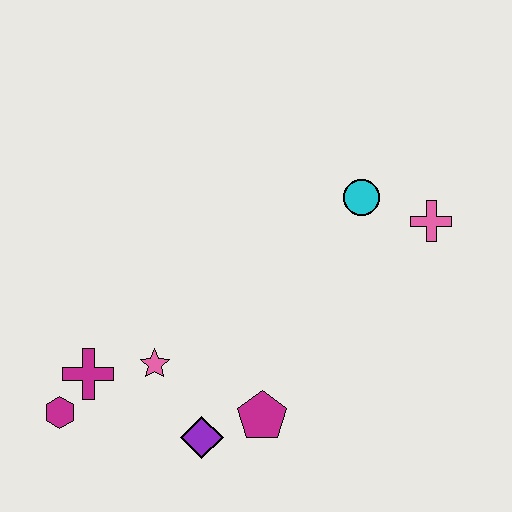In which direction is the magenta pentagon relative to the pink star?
The magenta pentagon is to the right of the pink star.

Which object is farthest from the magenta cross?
The pink cross is farthest from the magenta cross.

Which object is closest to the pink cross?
The cyan circle is closest to the pink cross.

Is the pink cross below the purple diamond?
No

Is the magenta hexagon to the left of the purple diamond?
Yes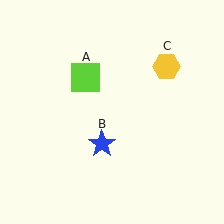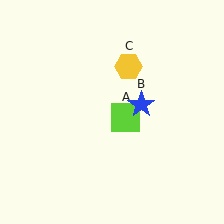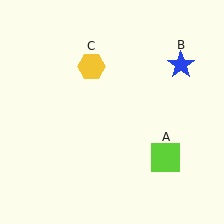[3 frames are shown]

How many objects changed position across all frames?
3 objects changed position: lime square (object A), blue star (object B), yellow hexagon (object C).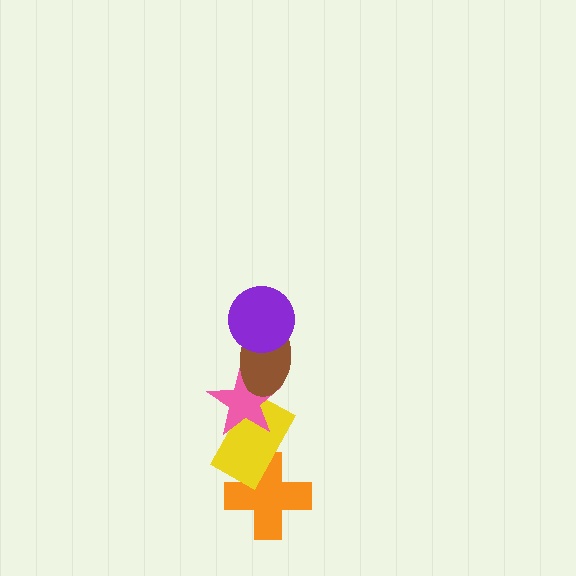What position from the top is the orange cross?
The orange cross is 5th from the top.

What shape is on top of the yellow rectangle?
The pink star is on top of the yellow rectangle.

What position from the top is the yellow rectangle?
The yellow rectangle is 4th from the top.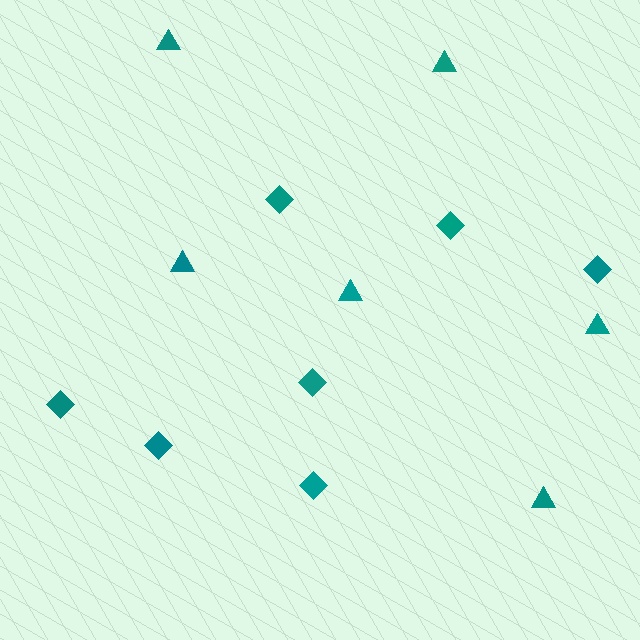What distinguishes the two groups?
There are 2 groups: one group of diamonds (7) and one group of triangles (6).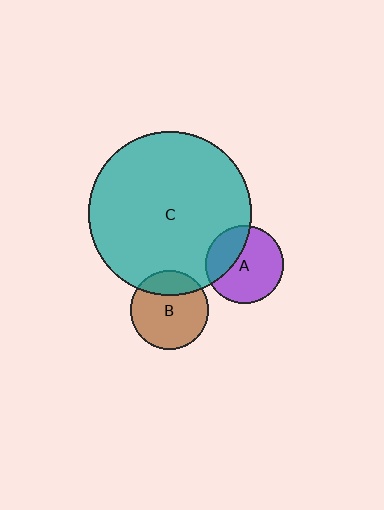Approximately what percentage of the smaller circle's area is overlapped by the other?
Approximately 30%.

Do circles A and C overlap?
Yes.